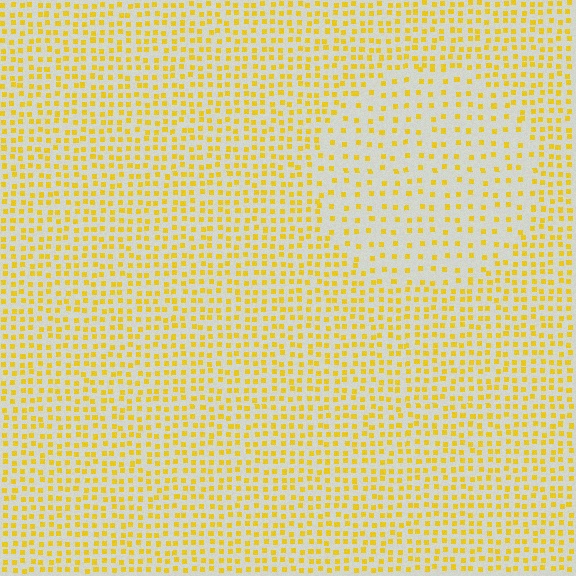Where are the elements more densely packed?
The elements are more densely packed outside the circle boundary.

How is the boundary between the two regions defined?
The boundary is defined by a change in element density (approximately 2.0x ratio). All elements are the same color, size, and shape.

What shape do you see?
I see a circle.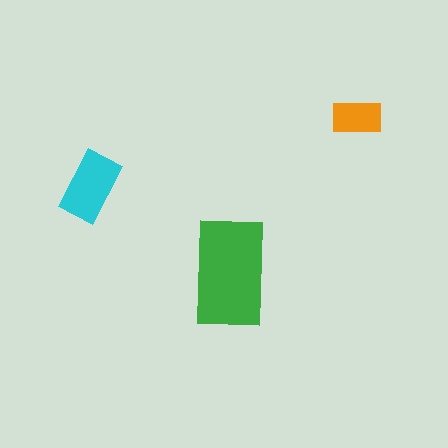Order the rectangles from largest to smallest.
the green one, the cyan one, the orange one.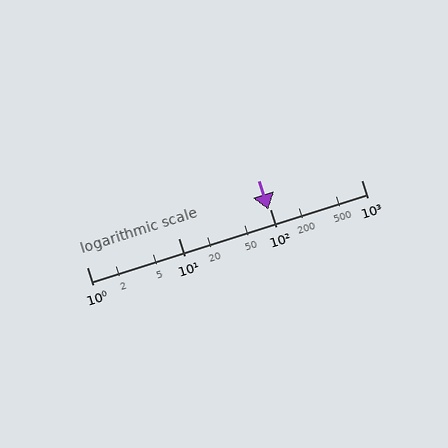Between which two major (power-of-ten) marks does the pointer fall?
The pointer is between 10 and 100.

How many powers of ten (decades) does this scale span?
The scale spans 3 decades, from 1 to 1000.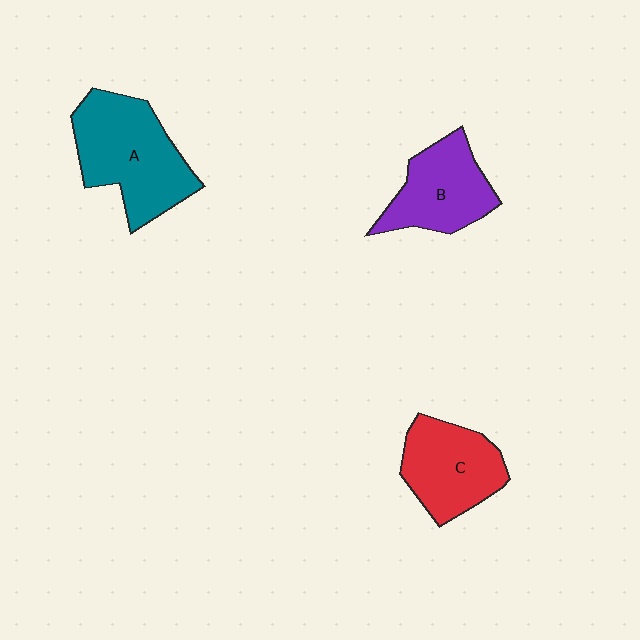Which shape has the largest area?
Shape A (teal).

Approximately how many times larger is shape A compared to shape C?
Approximately 1.3 times.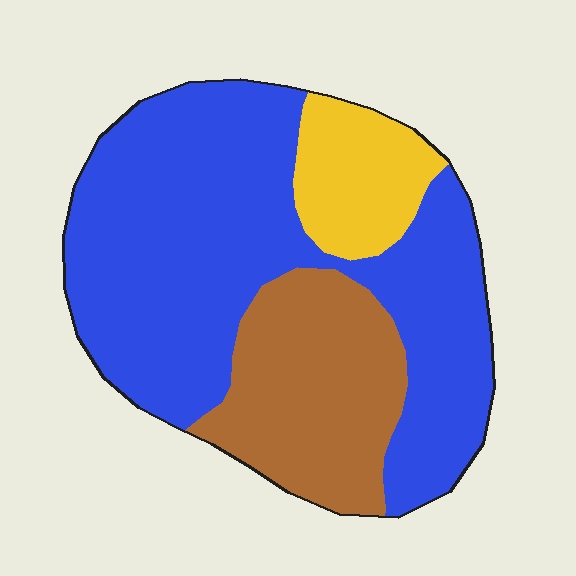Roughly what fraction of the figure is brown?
Brown covers 25% of the figure.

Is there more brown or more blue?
Blue.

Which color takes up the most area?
Blue, at roughly 65%.